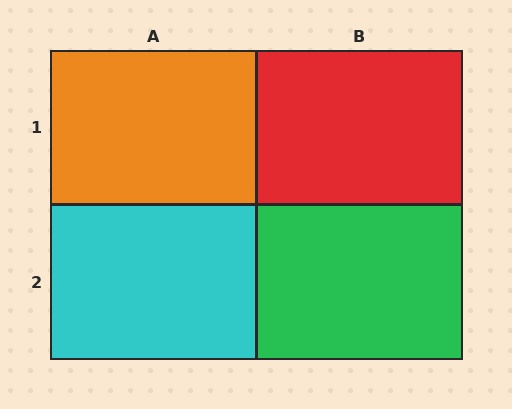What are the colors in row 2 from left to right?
Cyan, green.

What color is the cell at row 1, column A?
Orange.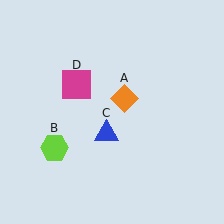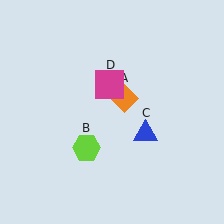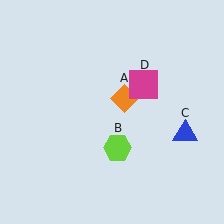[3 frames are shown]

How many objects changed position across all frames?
3 objects changed position: lime hexagon (object B), blue triangle (object C), magenta square (object D).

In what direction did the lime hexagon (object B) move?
The lime hexagon (object B) moved right.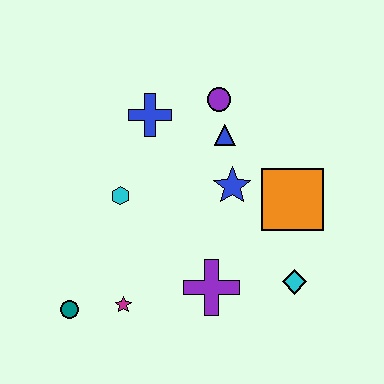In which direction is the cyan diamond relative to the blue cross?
The cyan diamond is below the blue cross.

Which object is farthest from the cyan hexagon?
The cyan diamond is farthest from the cyan hexagon.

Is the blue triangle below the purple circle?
Yes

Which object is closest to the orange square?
The blue star is closest to the orange square.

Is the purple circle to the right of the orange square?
No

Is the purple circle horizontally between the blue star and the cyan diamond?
No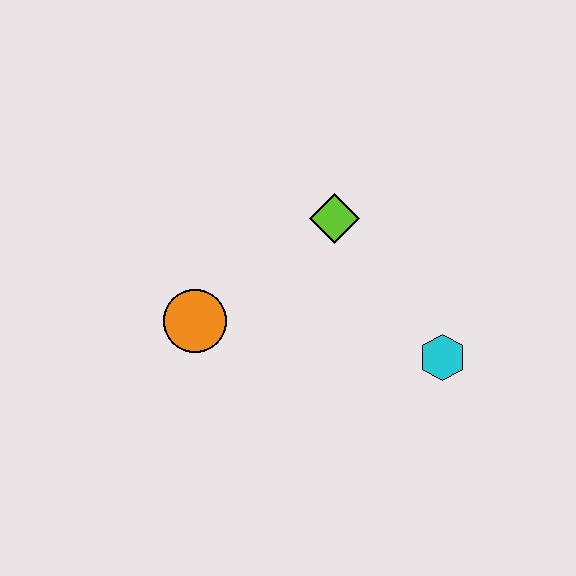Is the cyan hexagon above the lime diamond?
No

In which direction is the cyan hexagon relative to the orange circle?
The cyan hexagon is to the right of the orange circle.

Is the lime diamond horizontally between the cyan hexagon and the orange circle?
Yes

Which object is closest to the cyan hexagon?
The lime diamond is closest to the cyan hexagon.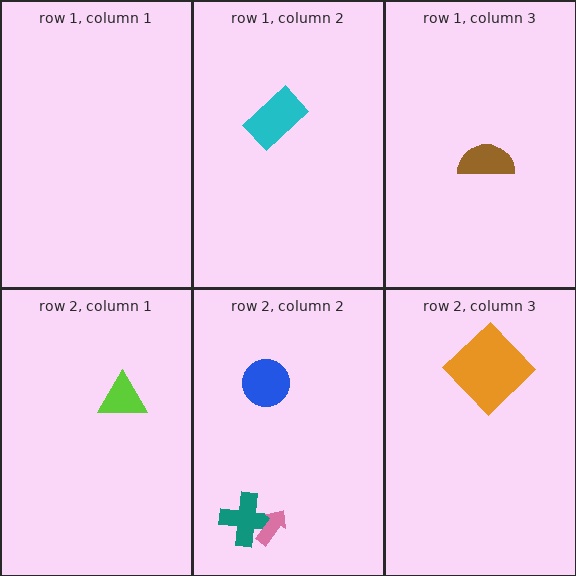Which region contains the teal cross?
The row 2, column 2 region.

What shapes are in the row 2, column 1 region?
The lime triangle.